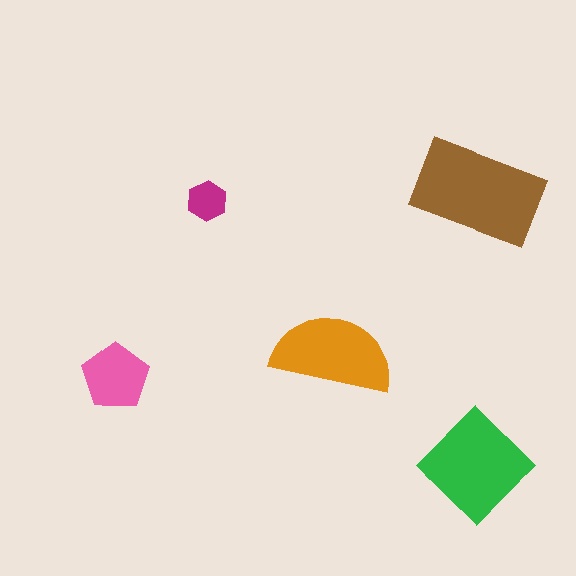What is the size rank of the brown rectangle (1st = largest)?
1st.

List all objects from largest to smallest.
The brown rectangle, the green diamond, the orange semicircle, the pink pentagon, the magenta hexagon.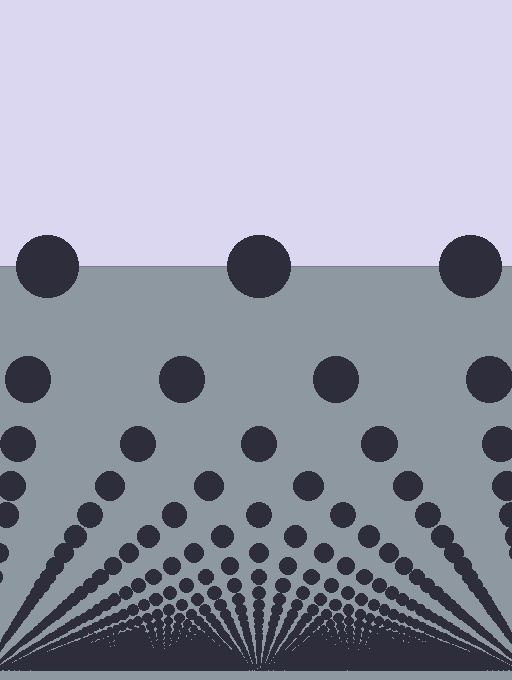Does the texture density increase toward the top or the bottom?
Density increases toward the bottom.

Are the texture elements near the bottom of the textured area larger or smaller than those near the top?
Smaller. The gradient is inverted — elements near the bottom are smaller and denser.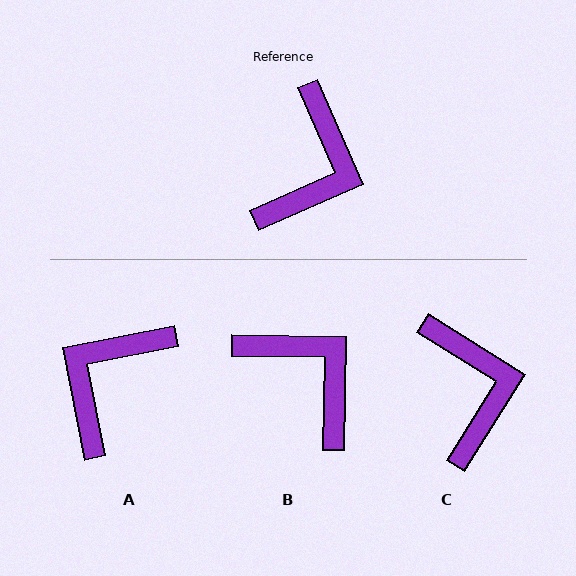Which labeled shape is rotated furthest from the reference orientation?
A, about 167 degrees away.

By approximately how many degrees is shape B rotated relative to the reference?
Approximately 65 degrees counter-clockwise.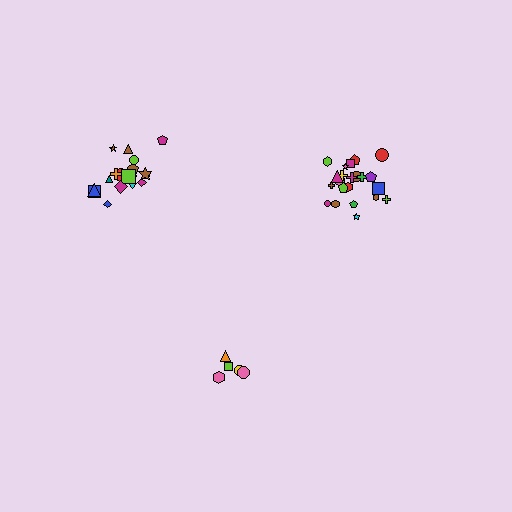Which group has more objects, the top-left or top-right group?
The top-right group.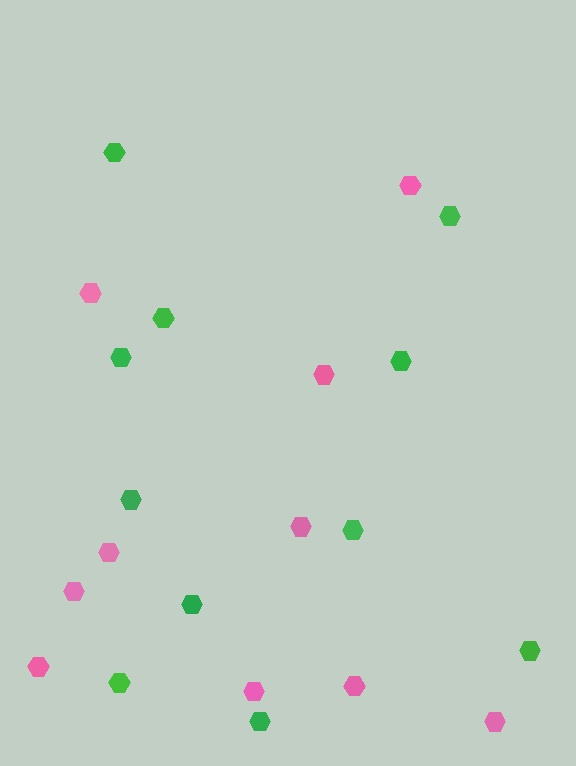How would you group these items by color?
There are 2 groups: one group of pink hexagons (10) and one group of green hexagons (11).